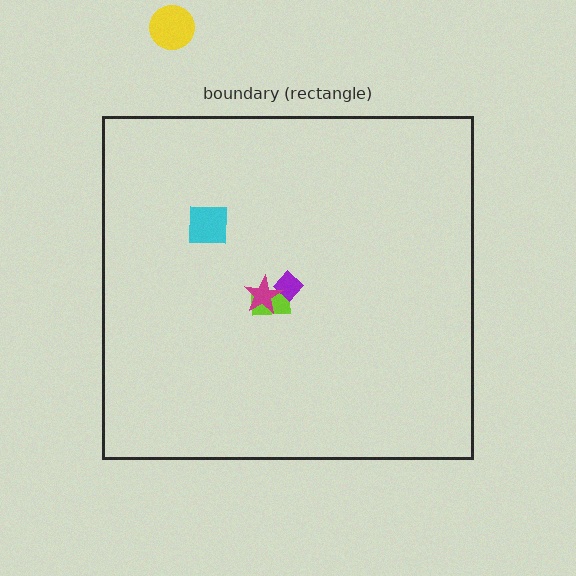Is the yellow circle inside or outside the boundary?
Outside.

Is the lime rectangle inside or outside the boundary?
Inside.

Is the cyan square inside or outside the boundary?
Inside.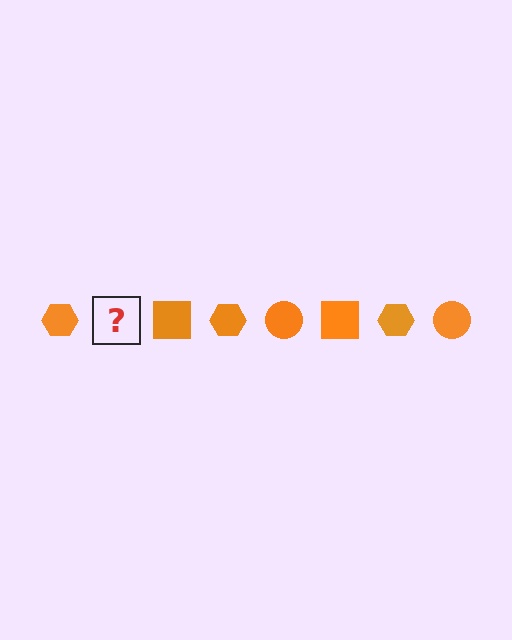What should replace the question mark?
The question mark should be replaced with an orange circle.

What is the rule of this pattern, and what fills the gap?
The rule is that the pattern cycles through hexagon, circle, square shapes in orange. The gap should be filled with an orange circle.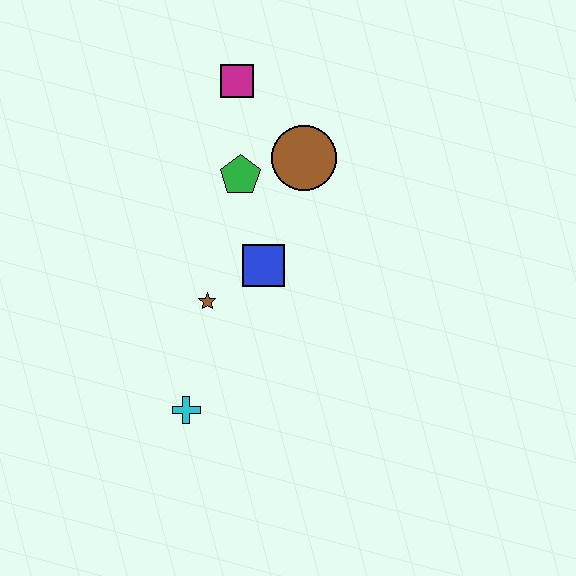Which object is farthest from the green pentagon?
The cyan cross is farthest from the green pentagon.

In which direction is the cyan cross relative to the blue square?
The cyan cross is below the blue square.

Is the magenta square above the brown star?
Yes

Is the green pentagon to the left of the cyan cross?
No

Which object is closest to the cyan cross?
The brown star is closest to the cyan cross.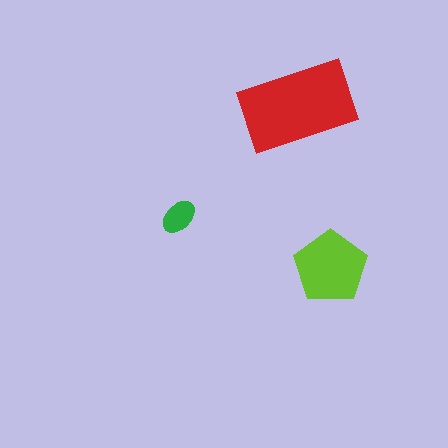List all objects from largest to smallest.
The red rectangle, the lime pentagon, the green ellipse.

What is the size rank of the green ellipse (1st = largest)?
3rd.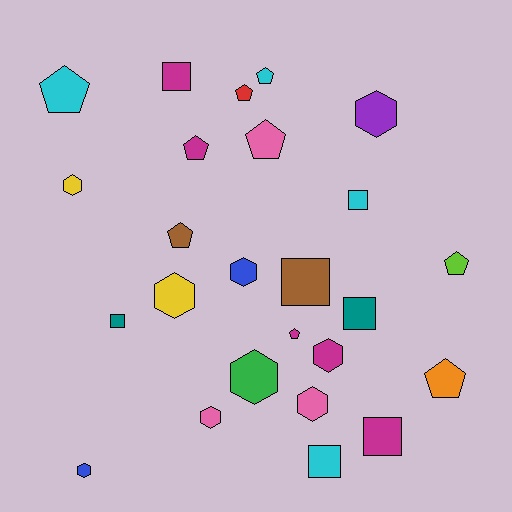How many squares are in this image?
There are 7 squares.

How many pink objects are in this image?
There are 3 pink objects.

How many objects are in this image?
There are 25 objects.